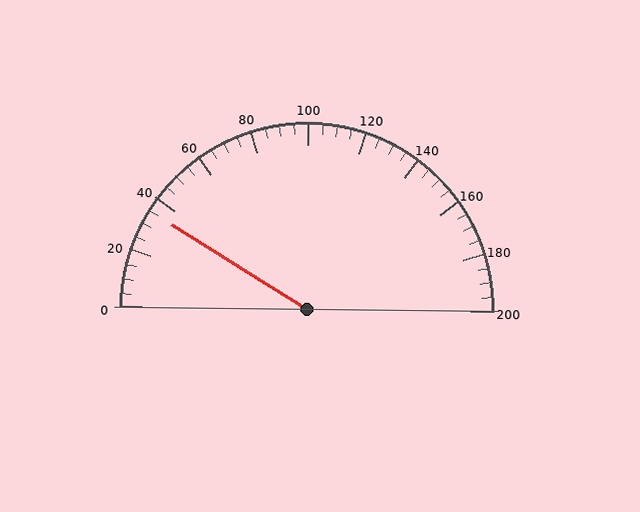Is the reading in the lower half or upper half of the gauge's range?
The reading is in the lower half of the range (0 to 200).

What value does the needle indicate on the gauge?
The needle indicates approximately 35.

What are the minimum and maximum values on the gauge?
The gauge ranges from 0 to 200.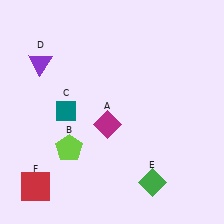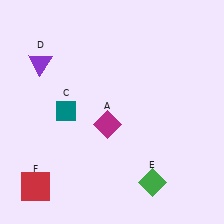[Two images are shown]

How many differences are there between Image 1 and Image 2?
There is 1 difference between the two images.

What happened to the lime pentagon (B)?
The lime pentagon (B) was removed in Image 2. It was in the bottom-left area of Image 1.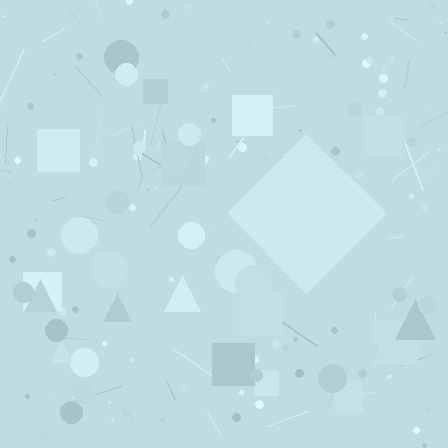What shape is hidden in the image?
A diamond is hidden in the image.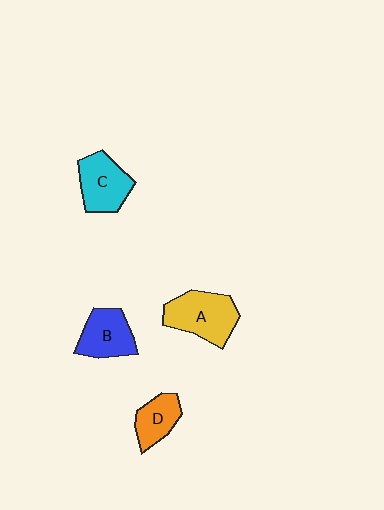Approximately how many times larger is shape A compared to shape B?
Approximately 1.3 times.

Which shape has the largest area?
Shape A (yellow).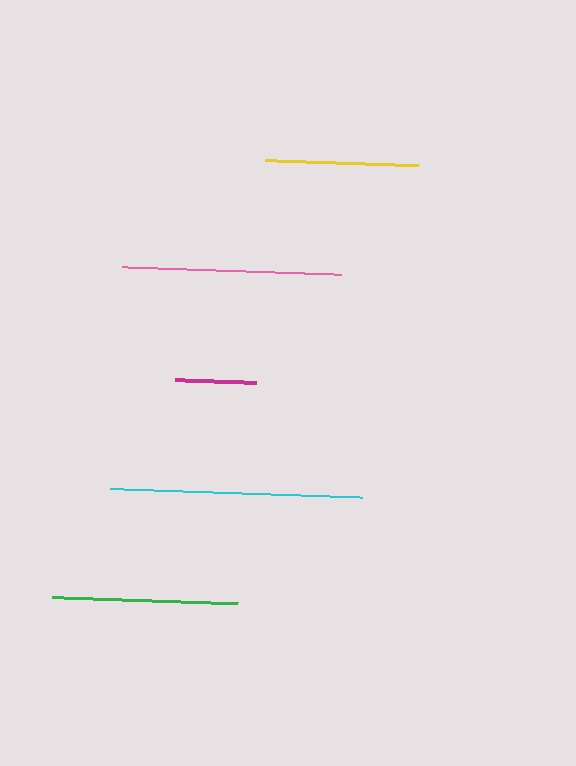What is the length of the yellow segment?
The yellow segment is approximately 154 pixels long.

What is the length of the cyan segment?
The cyan segment is approximately 251 pixels long.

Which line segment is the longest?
The cyan line is the longest at approximately 251 pixels.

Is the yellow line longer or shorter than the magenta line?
The yellow line is longer than the magenta line.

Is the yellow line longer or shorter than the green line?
The green line is longer than the yellow line.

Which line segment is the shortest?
The magenta line is the shortest at approximately 81 pixels.